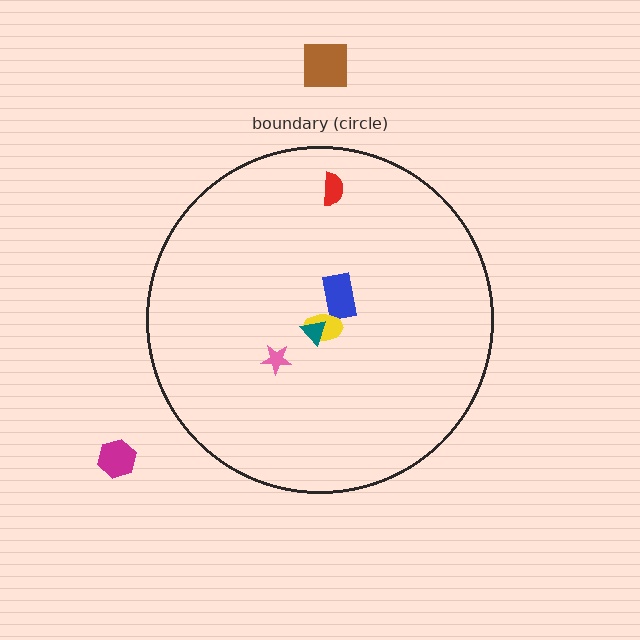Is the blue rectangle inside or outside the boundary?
Inside.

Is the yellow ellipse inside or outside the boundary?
Inside.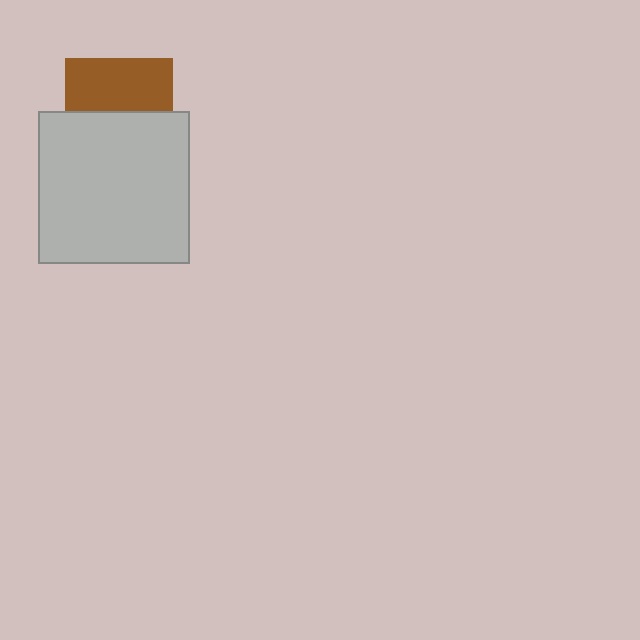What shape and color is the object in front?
The object in front is a light gray square.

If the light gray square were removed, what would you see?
You would see the complete brown square.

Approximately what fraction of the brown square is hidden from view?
Roughly 50% of the brown square is hidden behind the light gray square.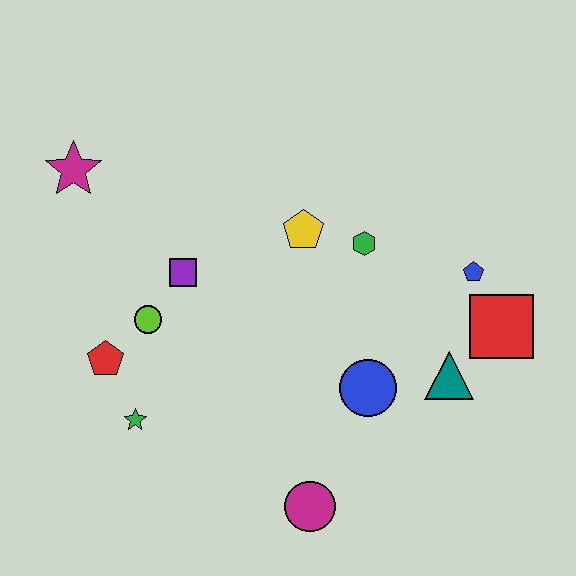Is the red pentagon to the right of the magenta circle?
No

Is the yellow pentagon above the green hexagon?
Yes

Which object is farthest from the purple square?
The red square is farthest from the purple square.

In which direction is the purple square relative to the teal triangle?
The purple square is to the left of the teal triangle.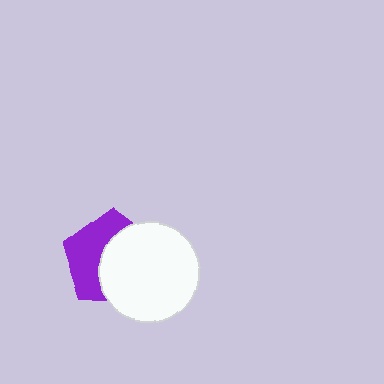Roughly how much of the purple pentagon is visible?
About half of it is visible (roughly 46%).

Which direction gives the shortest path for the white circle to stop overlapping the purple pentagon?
Moving right gives the shortest separation.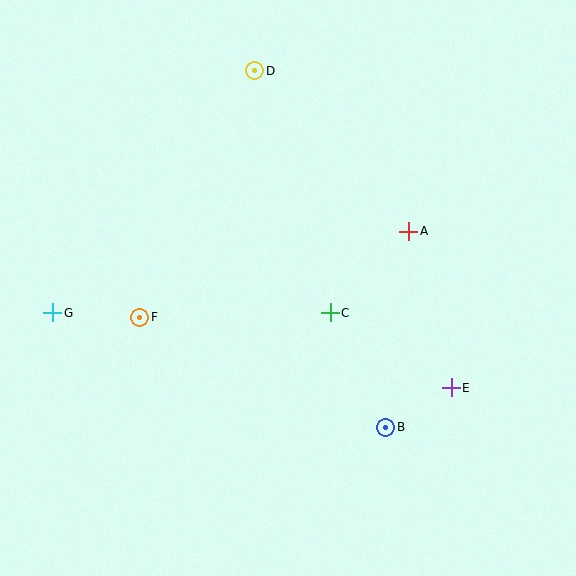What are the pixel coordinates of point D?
Point D is at (255, 71).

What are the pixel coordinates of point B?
Point B is at (386, 427).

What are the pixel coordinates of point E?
Point E is at (451, 388).